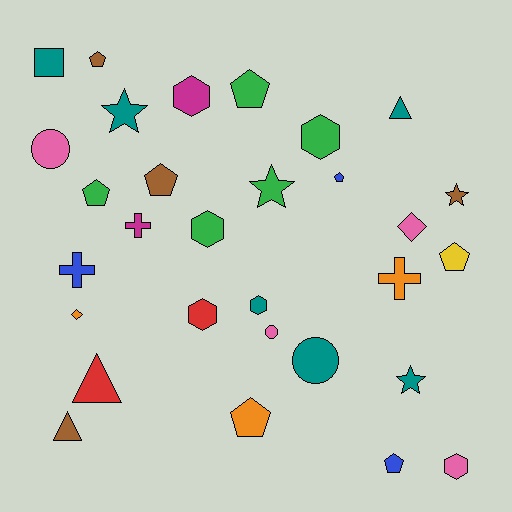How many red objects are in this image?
There are 2 red objects.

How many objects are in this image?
There are 30 objects.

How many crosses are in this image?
There are 3 crosses.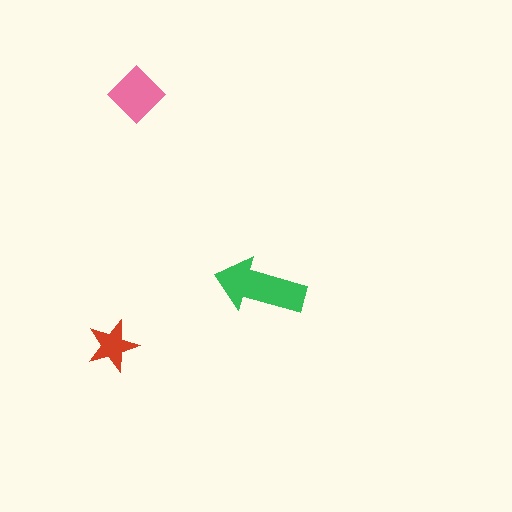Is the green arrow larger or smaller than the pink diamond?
Larger.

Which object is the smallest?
The red star.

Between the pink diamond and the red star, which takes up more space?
The pink diamond.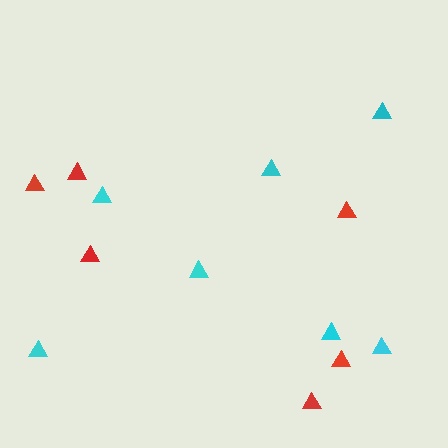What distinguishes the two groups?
There are 2 groups: one group of cyan triangles (7) and one group of red triangles (6).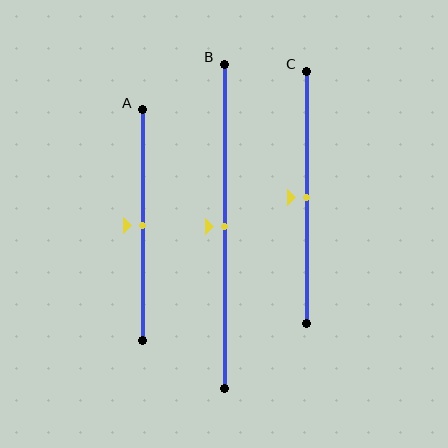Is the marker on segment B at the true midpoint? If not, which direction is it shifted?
Yes, the marker on segment B is at the true midpoint.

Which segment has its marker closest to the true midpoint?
Segment A has its marker closest to the true midpoint.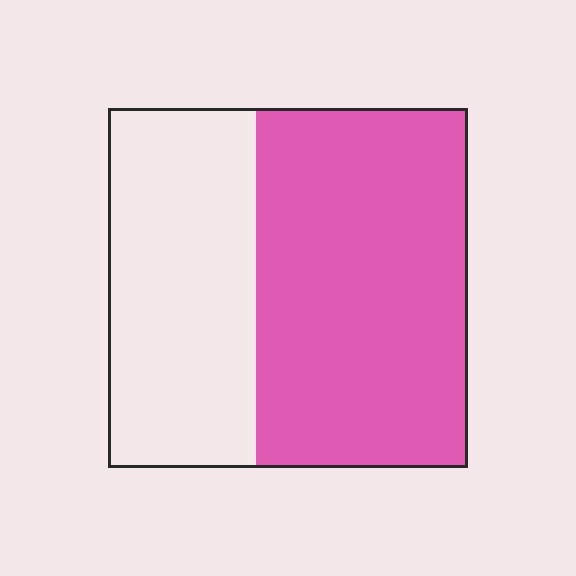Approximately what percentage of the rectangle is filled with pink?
Approximately 60%.